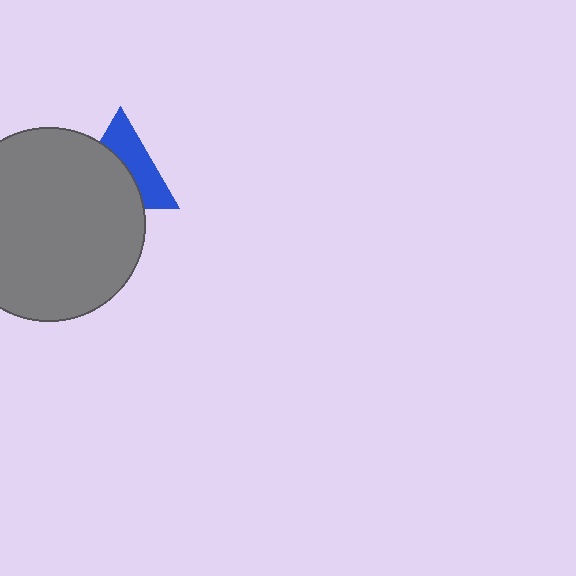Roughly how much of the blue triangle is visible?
About half of it is visible (roughly 46%).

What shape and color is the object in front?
The object in front is a gray circle.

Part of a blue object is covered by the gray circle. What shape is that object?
It is a triangle.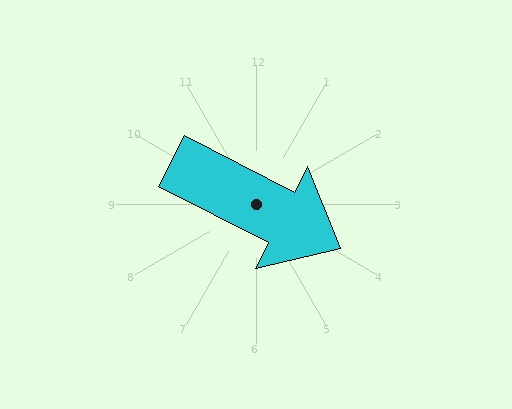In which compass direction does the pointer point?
Southeast.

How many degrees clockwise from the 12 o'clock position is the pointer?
Approximately 117 degrees.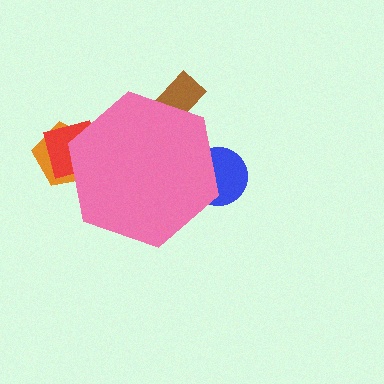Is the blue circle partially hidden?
Yes, the blue circle is partially hidden behind the pink hexagon.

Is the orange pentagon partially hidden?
Yes, the orange pentagon is partially hidden behind the pink hexagon.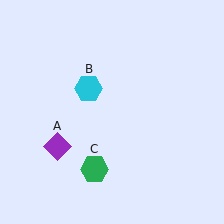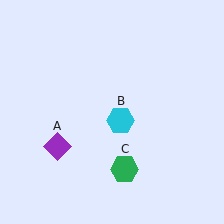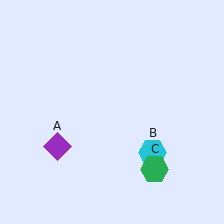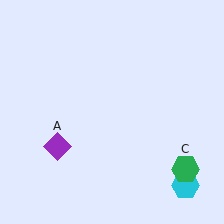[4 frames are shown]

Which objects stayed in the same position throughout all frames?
Purple diamond (object A) remained stationary.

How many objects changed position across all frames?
2 objects changed position: cyan hexagon (object B), green hexagon (object C).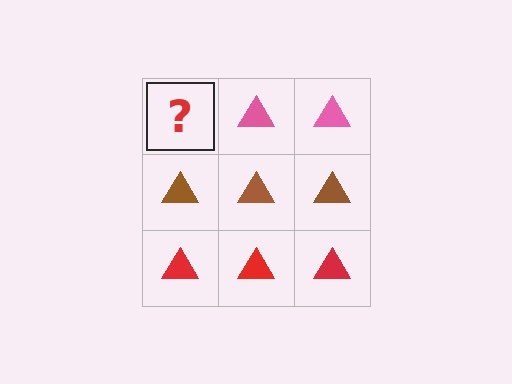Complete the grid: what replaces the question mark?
The question mark should be replaced with a pink triangle.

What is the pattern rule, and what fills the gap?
The rule is that each row has a consistent color. The gap should be filled with a pink triangle.